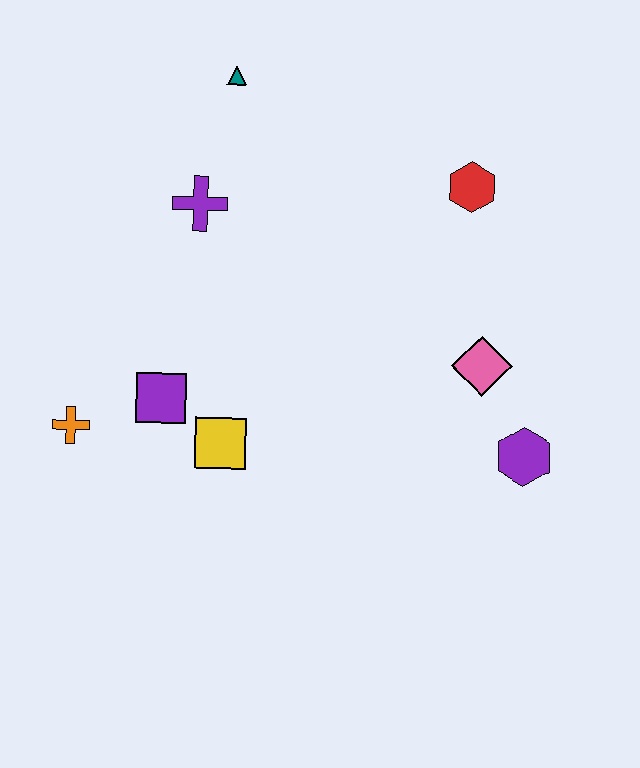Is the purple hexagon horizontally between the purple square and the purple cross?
No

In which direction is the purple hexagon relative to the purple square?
The purple hexagon is to the right of the purple square.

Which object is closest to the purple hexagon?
The pink diamond is closest to the purple hexagon.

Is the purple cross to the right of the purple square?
Yes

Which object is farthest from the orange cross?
The red hexagon is farthest from the orange cross.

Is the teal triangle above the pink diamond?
Yes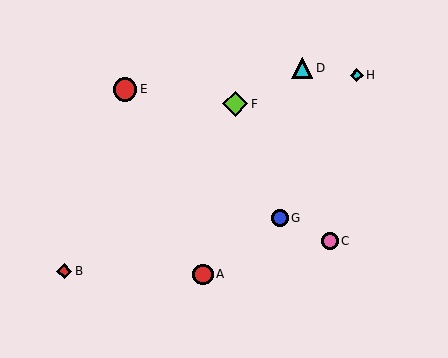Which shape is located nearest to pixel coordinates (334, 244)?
The pink circle (labeled C) at (330, 241) is nearest to that location.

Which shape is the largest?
The lime diamond (labeled F) is the largest.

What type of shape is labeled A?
Shape A is a red circle.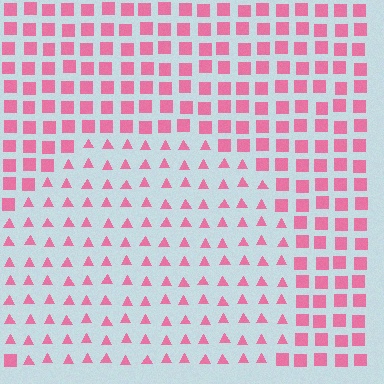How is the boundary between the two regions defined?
The boundary is defined by a change in element shape: triangles inside vs. squares outside. All elements share the same color and spacing.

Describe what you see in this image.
The image is filled with small pink elements arranged in a uniform grid. A circle-shaped region contains triangles, while the surrounding area contains squares. The boundary is defined purely by the change in element shape.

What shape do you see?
I see a circle.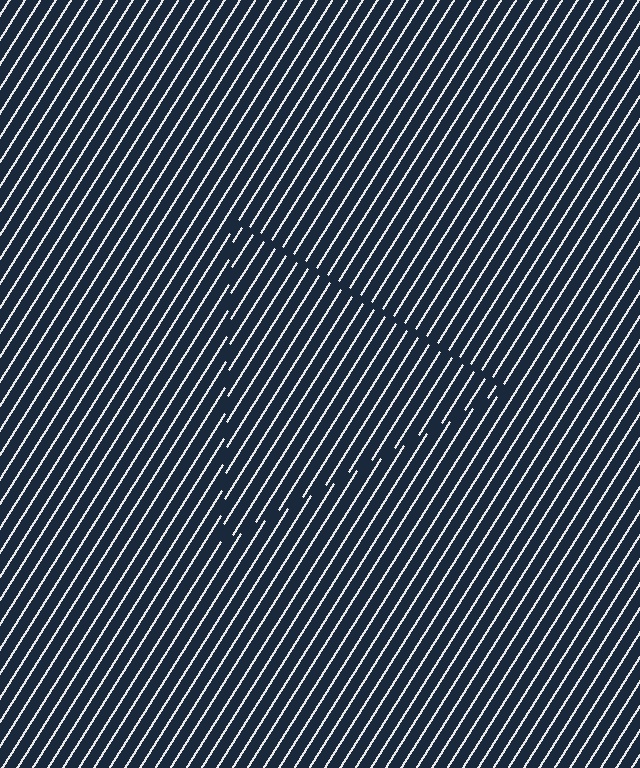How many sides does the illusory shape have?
3 sides — the line-ends trace a triangle.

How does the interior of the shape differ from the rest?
The interior of the shape contains the same grating, shifted by half a period — the contour is defined by the phase discontinuity where line-ends from the inner and outer gratings abut.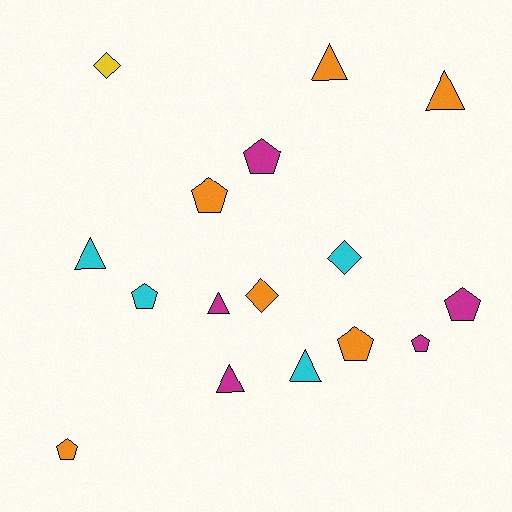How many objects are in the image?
There are 16 objects.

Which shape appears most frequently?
Pentagon, with 7 objects.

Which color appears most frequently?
Orange, with 6 objects.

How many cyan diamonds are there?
There is 1 cyan diamond.